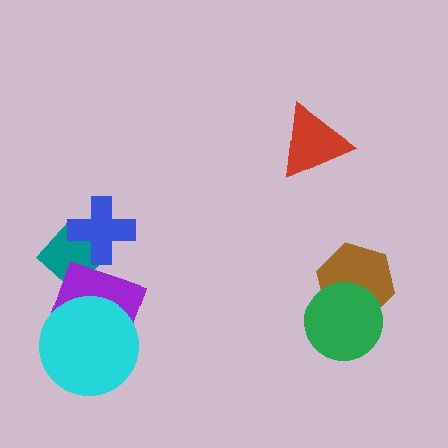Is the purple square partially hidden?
Yes, it is partially covered by another shape.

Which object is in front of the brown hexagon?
The green circle is in front of the brown hexagon.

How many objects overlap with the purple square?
1 object overlaps with the purple square.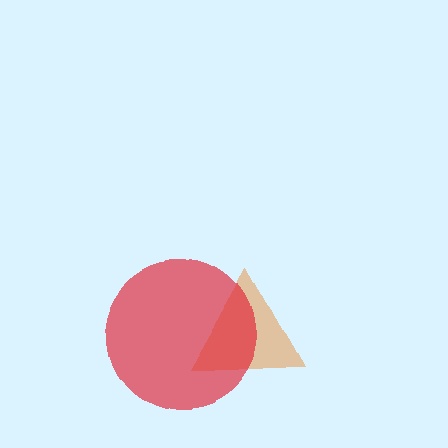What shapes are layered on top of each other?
The layered shapes are: an orange triangle, a red circle.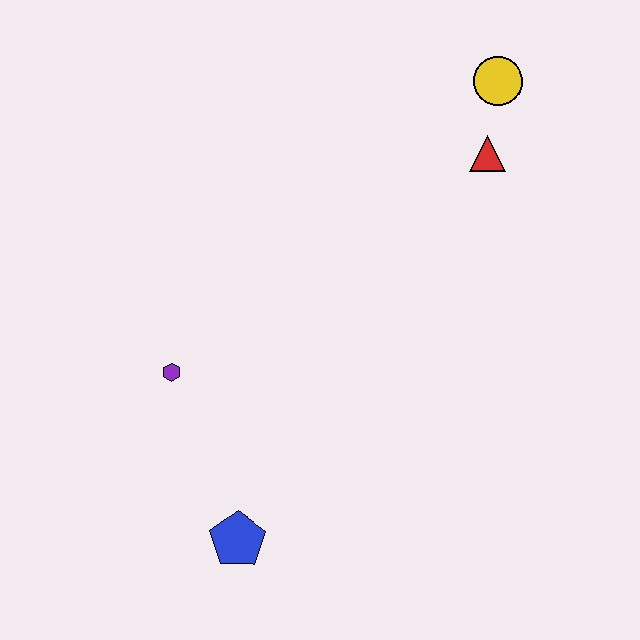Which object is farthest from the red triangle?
The blue pentagon is farthest from the red triangle.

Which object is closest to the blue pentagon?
The purple hexagon is closest to the blue pentagon.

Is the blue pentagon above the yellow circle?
No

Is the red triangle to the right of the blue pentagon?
Yes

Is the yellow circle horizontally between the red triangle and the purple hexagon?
No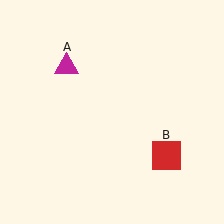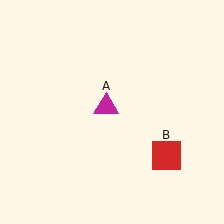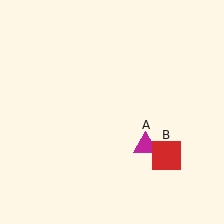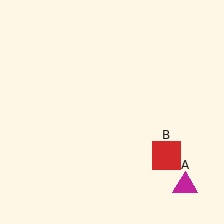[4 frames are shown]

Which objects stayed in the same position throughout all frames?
Red square (object B) remained stationary.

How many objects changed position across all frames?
1 object changed position: magenta triangle (object A).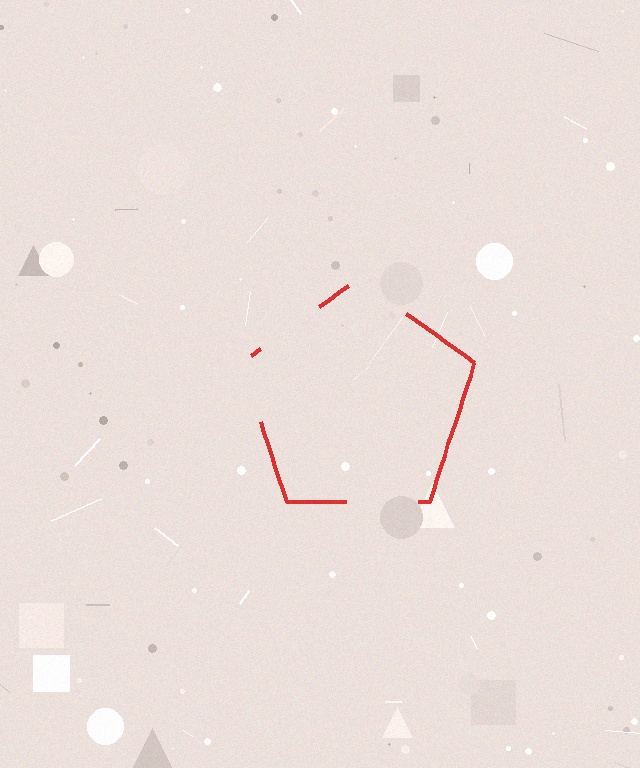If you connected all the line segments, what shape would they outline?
They would outline a pentagon.